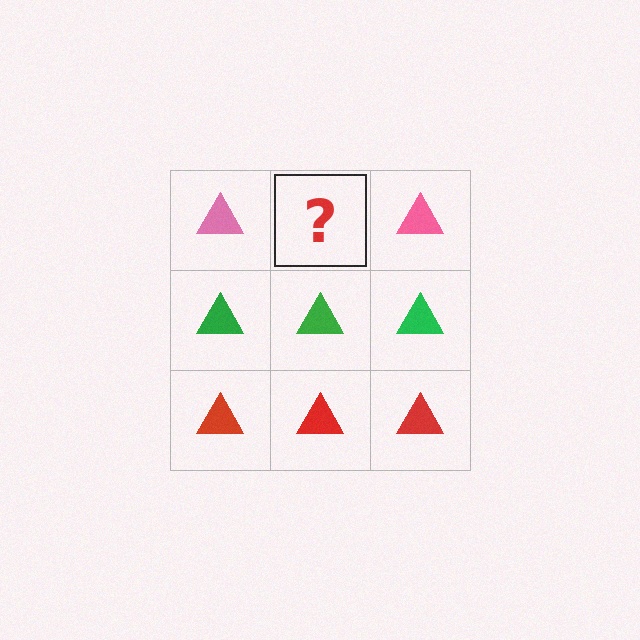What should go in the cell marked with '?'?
The missing cell should contain a pink triangle.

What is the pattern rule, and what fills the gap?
The rule is that each row has a consistent color. The gap should be filled with a pink triangle.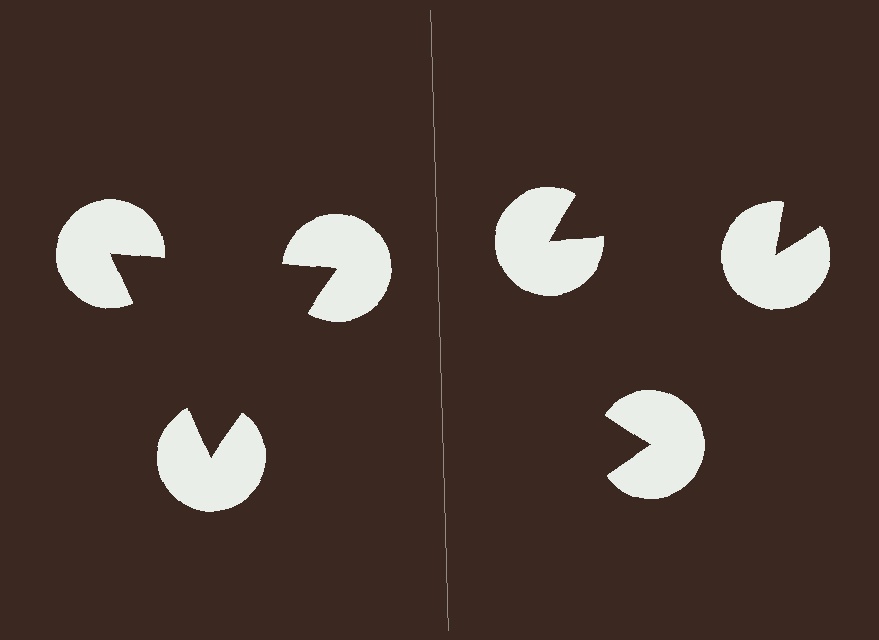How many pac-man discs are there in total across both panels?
6 — 3 on each side.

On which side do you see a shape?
An illusory triangle appears on the left side. On the right side the wedge cuts are rotated, so no coherent shape forms.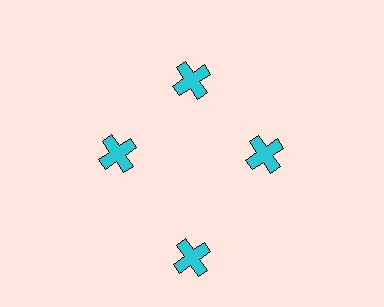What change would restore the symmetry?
The symmetry would be restored by moving it inward, back onto the ring so that all 4 crosses sit at equal angles and equal distance from the center.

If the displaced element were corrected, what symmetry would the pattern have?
It would have 4-fold rotational symmetry — the pattern would map onto itself every 90 degrees.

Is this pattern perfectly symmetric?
No. The 4 cyan crosses are arranged in a ring, but one element near the 6 o'clock position is pushed outward from the center, breaking the 4-fold rotational symmetry.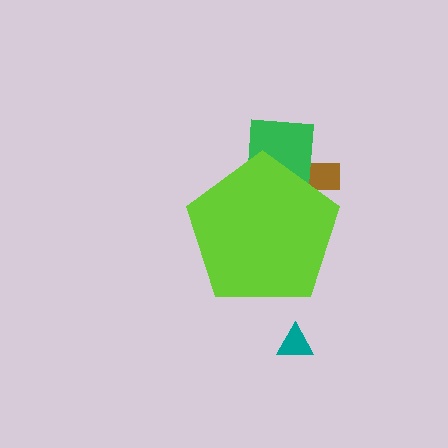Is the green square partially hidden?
Yes, the green square is partially hidden behind the lime pentagon.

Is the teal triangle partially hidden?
No, the teal triangle is fully visible.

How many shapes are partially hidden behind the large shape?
2 shapes are partially hidden.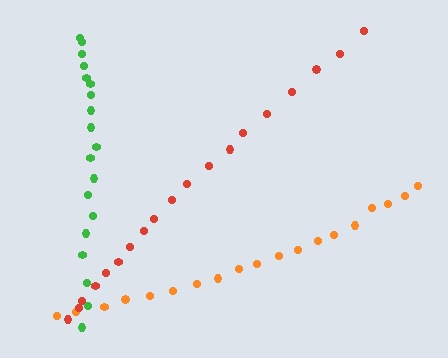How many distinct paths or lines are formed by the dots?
There are 3 distinct paths.